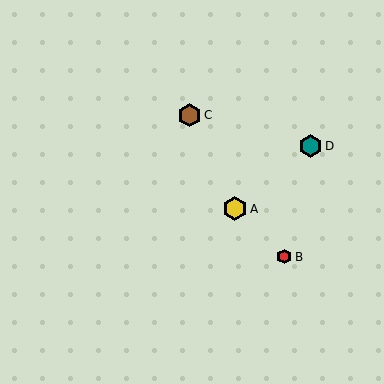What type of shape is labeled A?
Shape A is a yellow hexagon.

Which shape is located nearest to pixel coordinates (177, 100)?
The brown hexagon (labeled C) at (190, 115) is nearest to that location.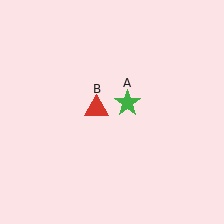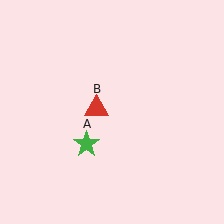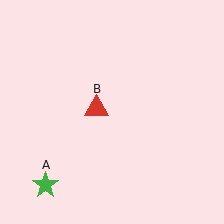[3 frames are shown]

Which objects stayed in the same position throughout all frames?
Red triangle (object B) remained stationary.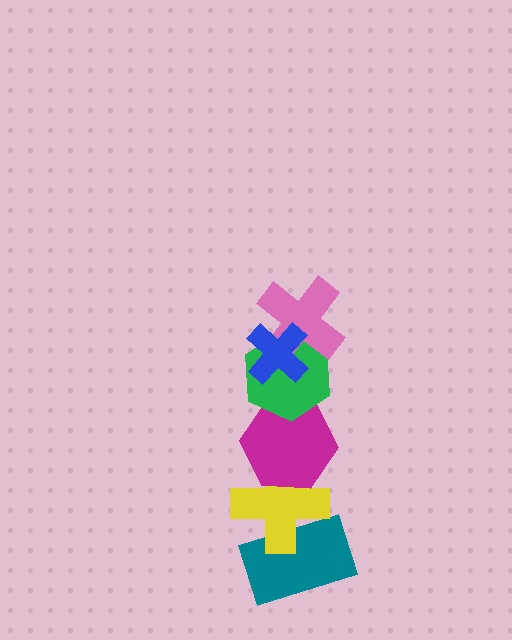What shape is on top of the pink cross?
The blue cross is on top of the pink cross.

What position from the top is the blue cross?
The blue cross is 1st from the top.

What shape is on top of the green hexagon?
The pink cross is on top of the green hexagon.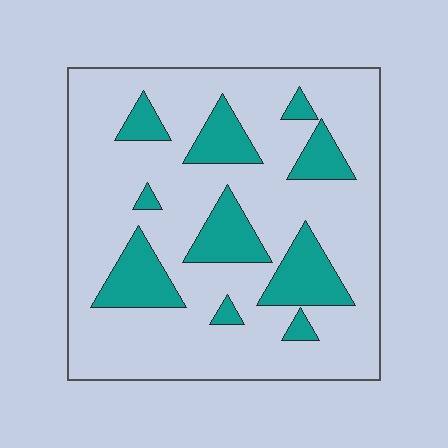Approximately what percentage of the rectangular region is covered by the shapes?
Approximately 20%.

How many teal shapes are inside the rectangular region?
10.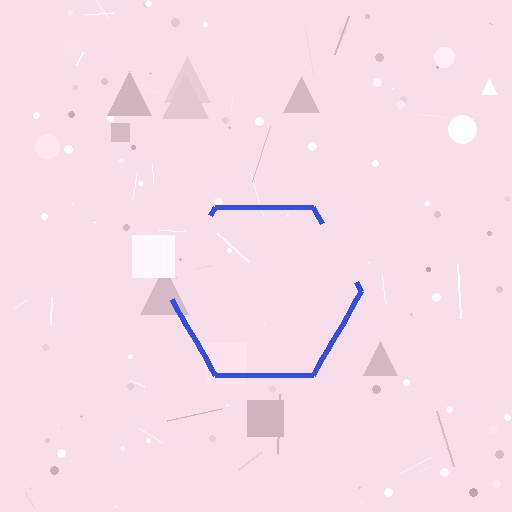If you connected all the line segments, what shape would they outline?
They would outline a hexagon.